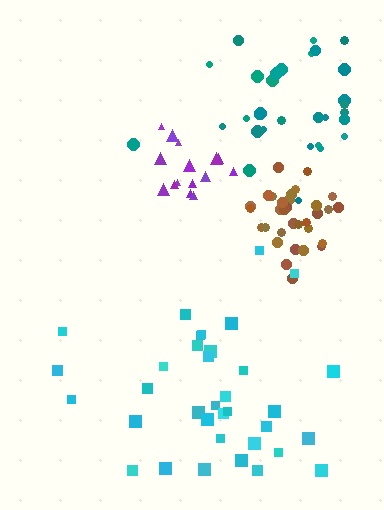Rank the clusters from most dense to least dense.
brown, purple, teal, cyan.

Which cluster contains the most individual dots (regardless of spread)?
Cyan (35).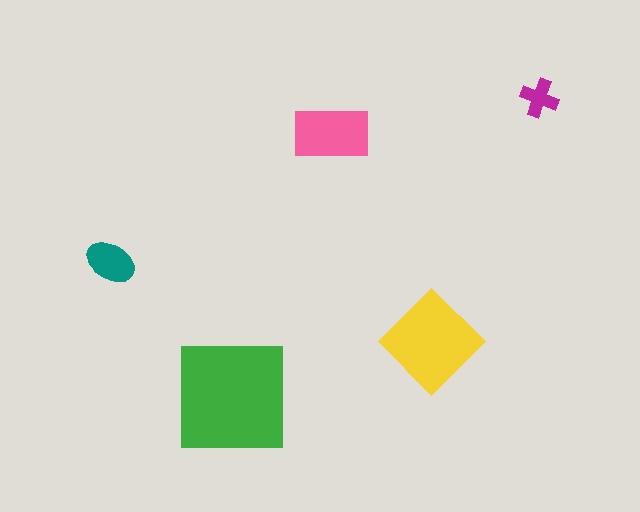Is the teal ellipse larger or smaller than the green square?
Smaller.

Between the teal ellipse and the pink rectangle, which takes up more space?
The pink rectangle.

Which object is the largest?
The green square.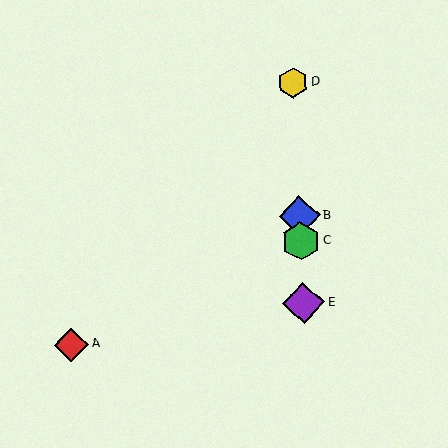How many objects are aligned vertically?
4 objects (B, C, D, E) are aligned vertically.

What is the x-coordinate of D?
Object D is at x≈293.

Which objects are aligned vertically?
Objects B, C, D, E are aligned vertically.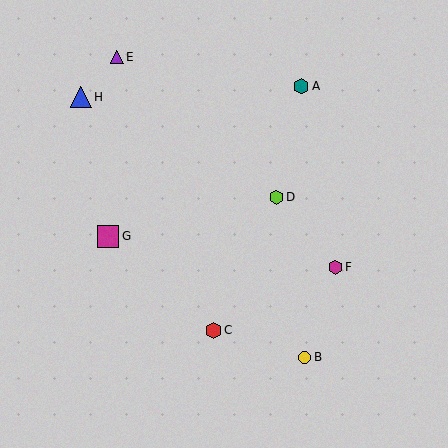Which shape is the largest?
The magenta square (labeled G) is the largest.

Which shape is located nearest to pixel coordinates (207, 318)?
The red hexagon (labeled C) at (213, 330) is nearest to that location.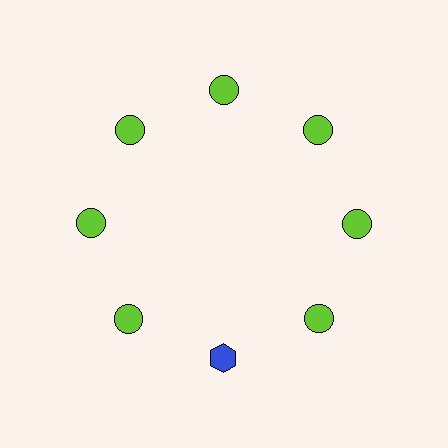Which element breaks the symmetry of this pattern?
The blue hexagon at roughly the 6 o'clock position breaks the symmetry. All other shapes are lime circles.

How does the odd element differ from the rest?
It differs in both color (blue instead of lime) and shape (hexagon instead of circle).